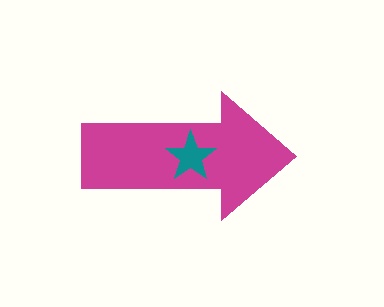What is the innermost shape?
The teal star.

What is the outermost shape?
The magenta arrow.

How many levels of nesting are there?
2.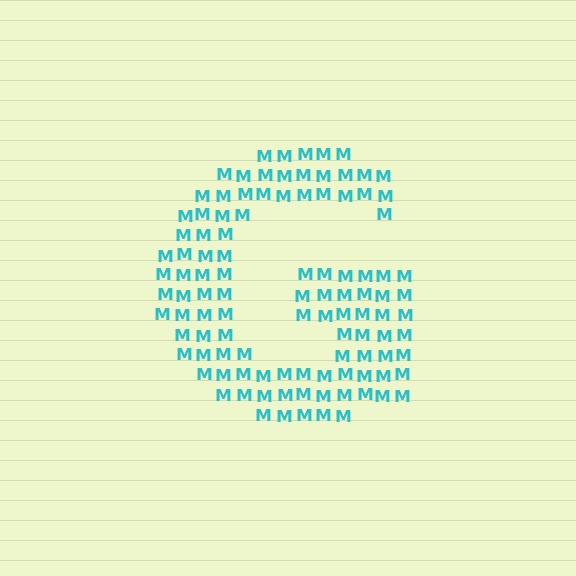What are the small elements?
The small elements are letter M's.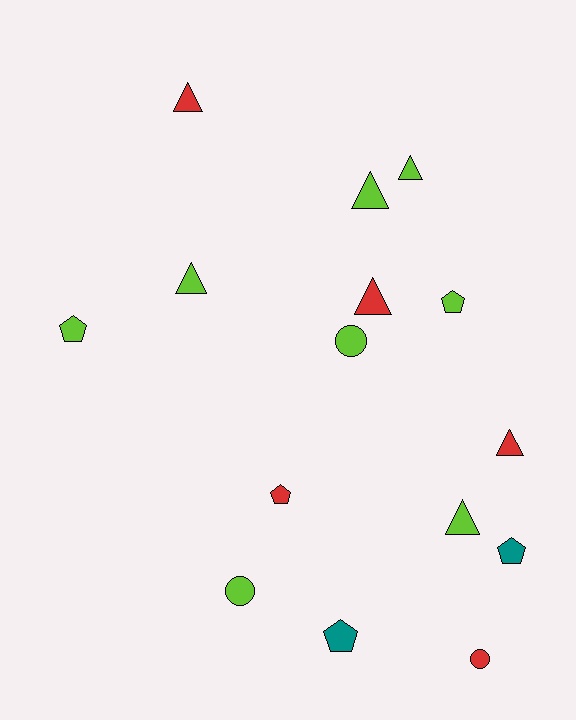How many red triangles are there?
There are 3 red triangles.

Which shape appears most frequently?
Triangle, with 7 objects.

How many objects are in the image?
There are 15 objects.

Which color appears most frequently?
Lime, with 8 objects.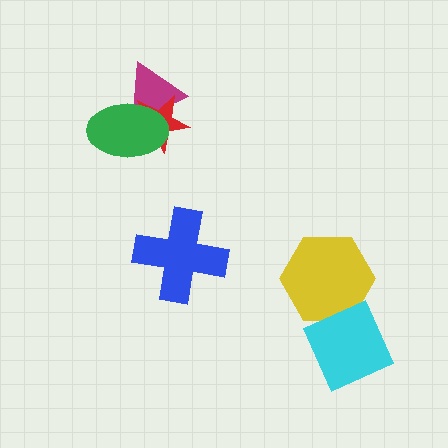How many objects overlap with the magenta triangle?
2 objects overlap with the magenta triangle.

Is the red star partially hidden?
Yes, it is partially covered by another shape.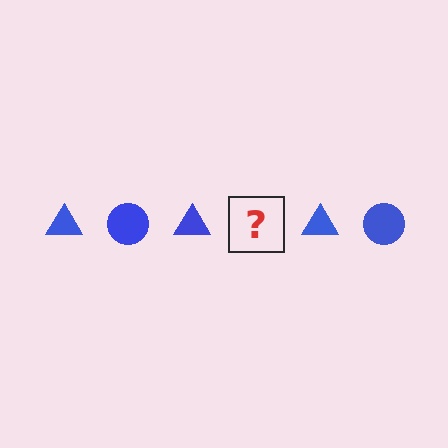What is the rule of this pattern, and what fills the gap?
The rule is that the pattern cycles through triangle, circle shapes in blue. The gap should be filled with a blue circle.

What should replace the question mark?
The question mark should be replaced with a blue circle.